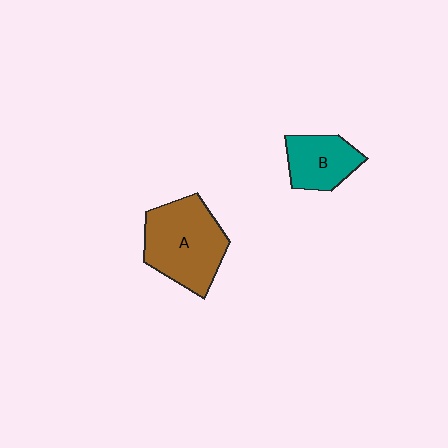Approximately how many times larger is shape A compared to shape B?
Approximately 1.8 times.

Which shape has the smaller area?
Shape B (teal).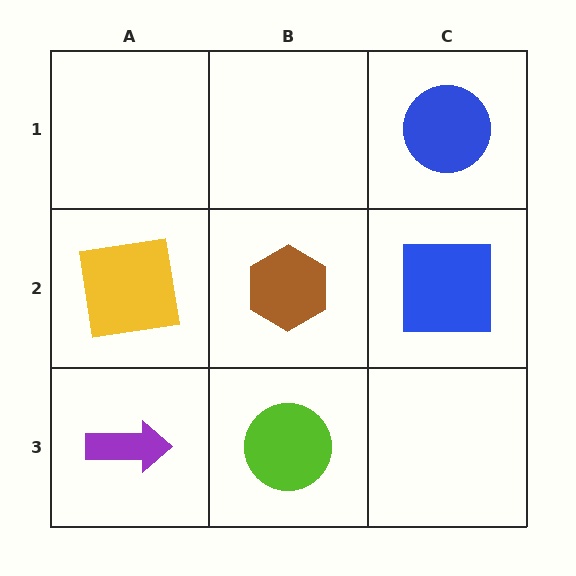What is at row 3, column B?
A lime circle.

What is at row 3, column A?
A purple arrow.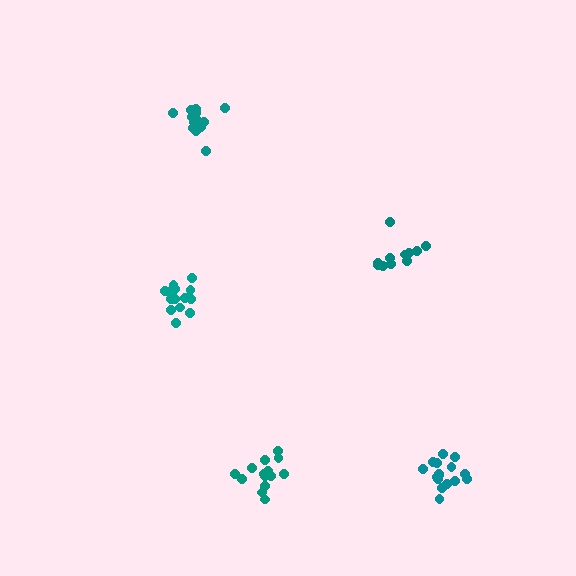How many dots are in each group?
Group 1: 11 dots, Group 2: 15 dots, Group 3: 16 dots, Group 4: 16 dots, Group 5: 16 dots (74 total).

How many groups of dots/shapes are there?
There are 5 groups.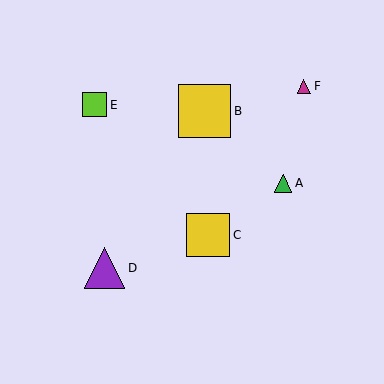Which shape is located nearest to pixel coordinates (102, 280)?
The purple triangle (labeled D) at (105, 268) is nearest to that location.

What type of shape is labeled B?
Shape B is a yellow square.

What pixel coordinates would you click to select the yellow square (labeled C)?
Click at (208, 235) to select the yellow square C.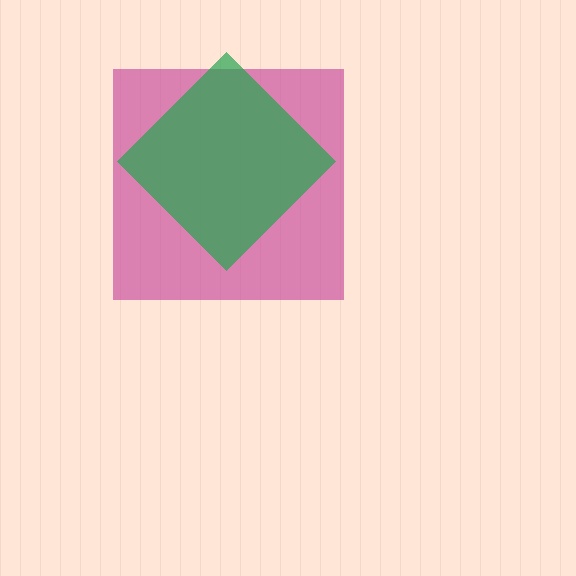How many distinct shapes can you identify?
There are 2 distinct shapes: a magenta square, a green diamond.